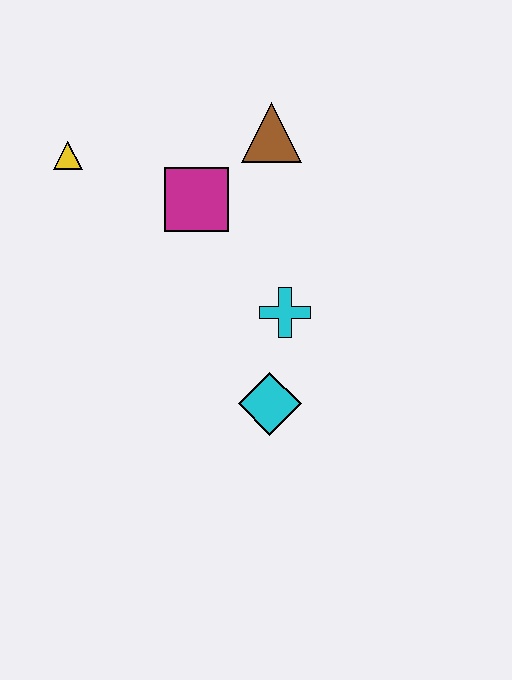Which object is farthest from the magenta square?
The cyan diamond is farthest from the magenta square.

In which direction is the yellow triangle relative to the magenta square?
The yellow triangle is to the left of the magenta square.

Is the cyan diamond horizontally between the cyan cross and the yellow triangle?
Yes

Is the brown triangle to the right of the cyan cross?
No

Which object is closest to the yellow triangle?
The magenta square is closest to the yellow triangle.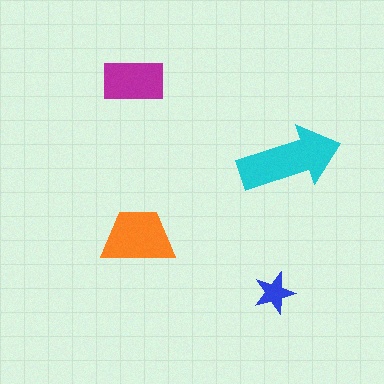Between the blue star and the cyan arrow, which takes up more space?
The cyan arrow.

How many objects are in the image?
There are 4 objects in the image.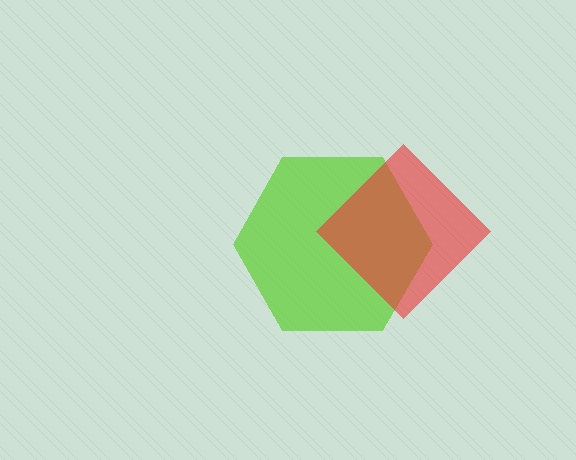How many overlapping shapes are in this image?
There are 2 overlapping shapes in the image.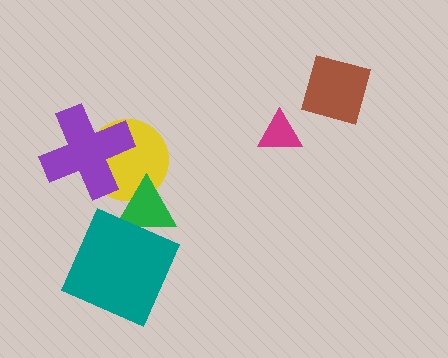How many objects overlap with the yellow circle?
2 objects overlap with the yellow circle.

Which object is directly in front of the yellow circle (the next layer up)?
The purple cross is directly in front of the yellow circle.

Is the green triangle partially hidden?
Yes, it is partially covered by another shape.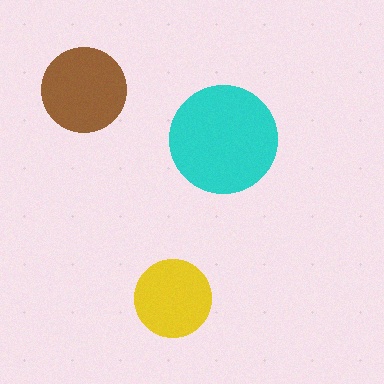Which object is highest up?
The brown circle is topmost.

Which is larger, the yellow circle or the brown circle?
The brown one.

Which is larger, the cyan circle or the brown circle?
The cyan one.